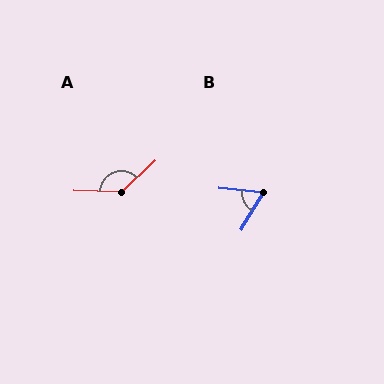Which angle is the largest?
A, at approximately 136 degrees.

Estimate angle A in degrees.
Approximately 136 degrees.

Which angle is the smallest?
B, at approximately 65 degrees.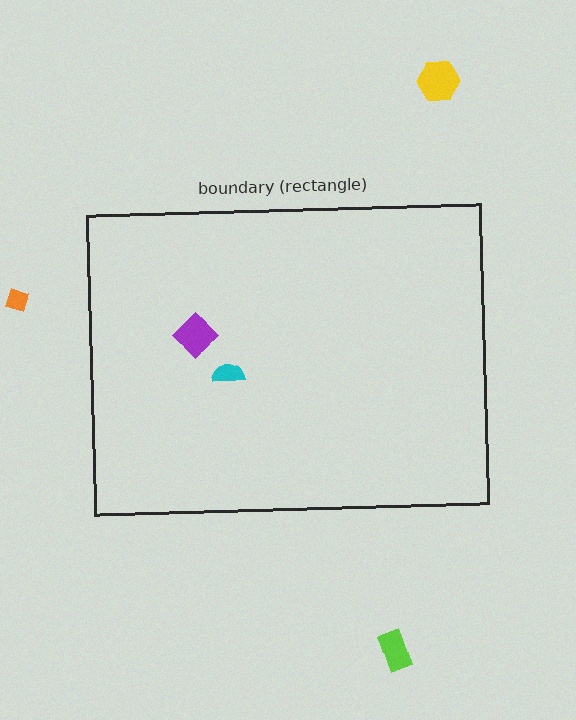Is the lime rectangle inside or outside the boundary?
Outside.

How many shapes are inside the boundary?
2 inside, 3 outside.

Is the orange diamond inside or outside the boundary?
Outside.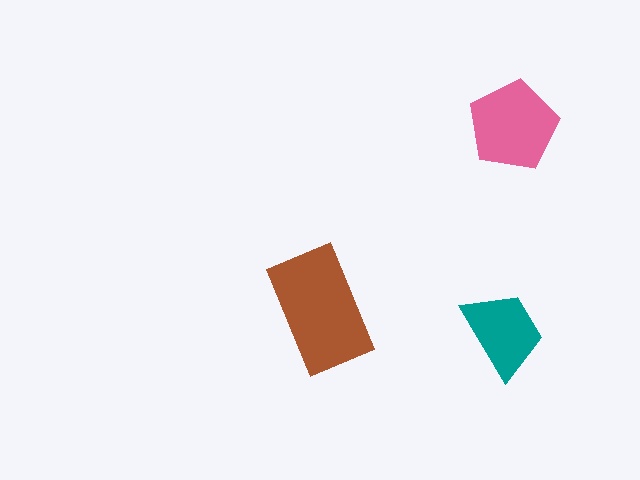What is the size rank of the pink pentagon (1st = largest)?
2nd.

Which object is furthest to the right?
The pink pentagon is rightmost.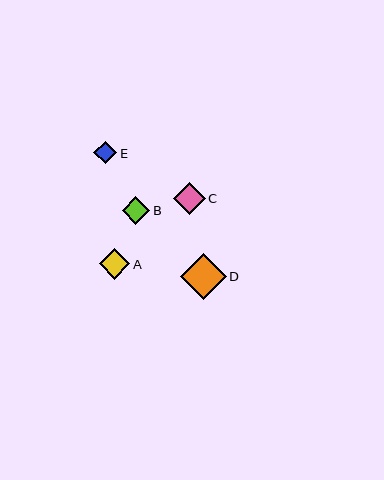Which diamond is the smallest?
Diamond E is the smallest with a size of approximately 23 pixels.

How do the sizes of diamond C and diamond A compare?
Diamond C and diamond A are approximately the same size.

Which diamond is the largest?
Diamond D is the largest with a size of approximately 46 pixels.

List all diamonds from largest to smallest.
From largest to smallest: D, C, A, B, E.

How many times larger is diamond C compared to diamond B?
Diamond C is approximately 1.1 times the size of diamond B.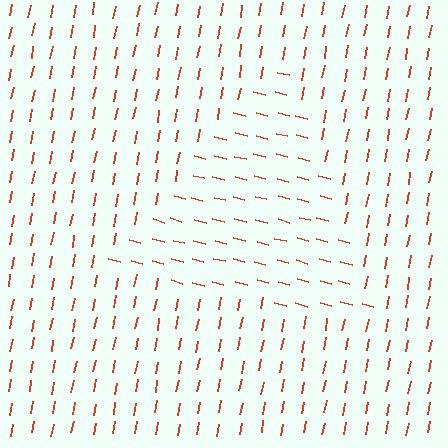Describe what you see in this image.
The image is filled with small red line segments. A triangle region in the image has lines oriented differently from the surrounding lines, creating a visible texture boundary.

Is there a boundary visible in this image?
Yes, there is a texture boundary formed by a change in line orientation.